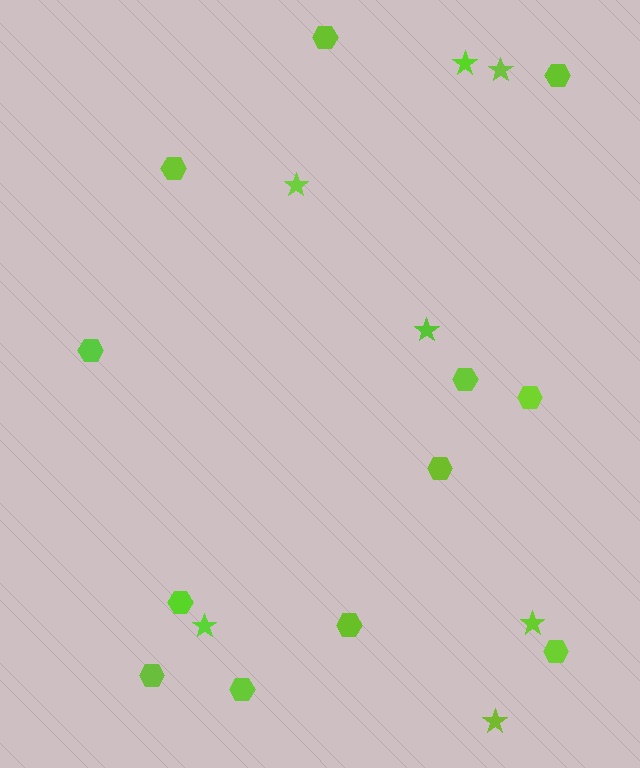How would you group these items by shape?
There are 2 groups: one group of stars (7) and one group of hexagons (12).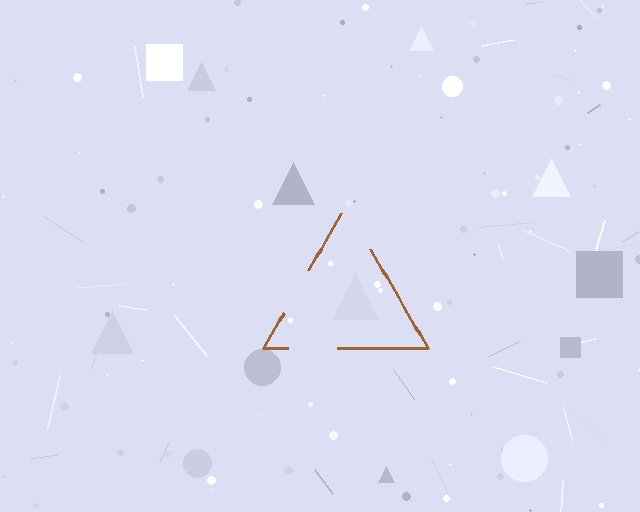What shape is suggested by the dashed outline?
The dashed outline suggests a triangle.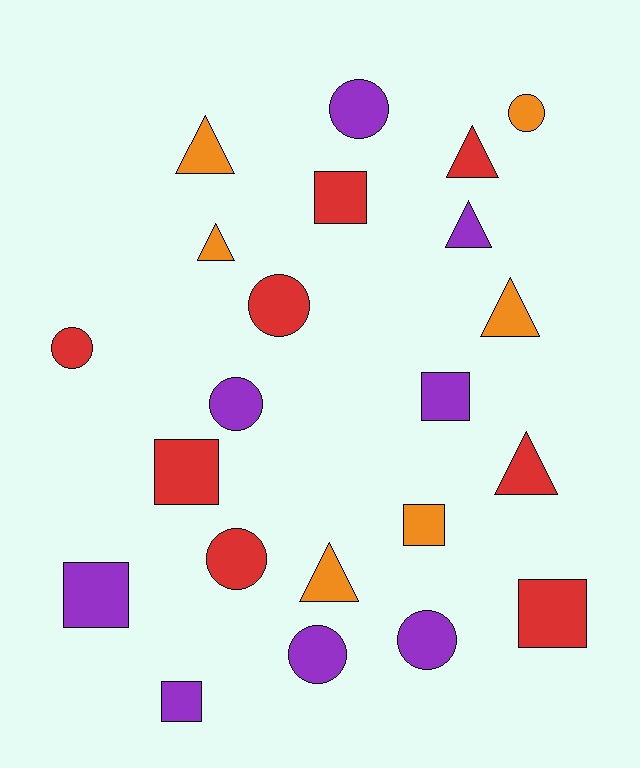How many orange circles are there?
There is 1 orange circle.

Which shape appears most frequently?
Circle, with 8 objects.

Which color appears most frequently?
Purple, with 8 objects.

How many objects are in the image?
There are 22 objects.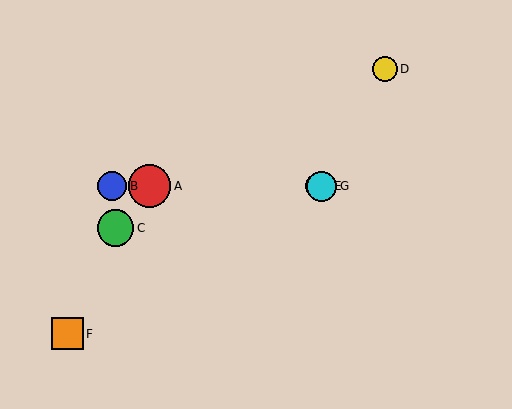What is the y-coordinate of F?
Object F is at y≈334.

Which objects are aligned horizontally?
Objects A, B, E, G are aligned horizontally.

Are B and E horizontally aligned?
Yes, both are at y≈186.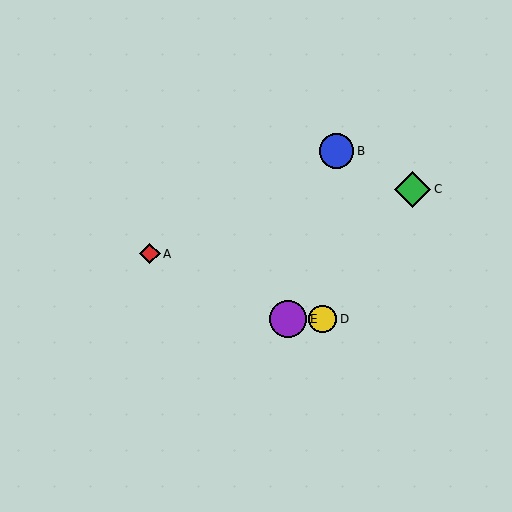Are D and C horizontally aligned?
No, D is at y≈319 and C is at y≈189.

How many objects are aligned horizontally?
2 objects (D, E) are aligned horizontally.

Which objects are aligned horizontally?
Objects D, E are aligned horizontally.